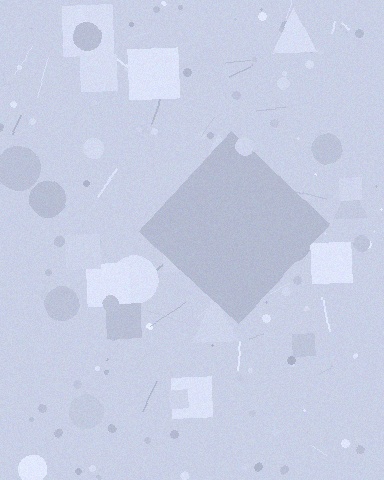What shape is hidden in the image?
A diamond is hidden in the image.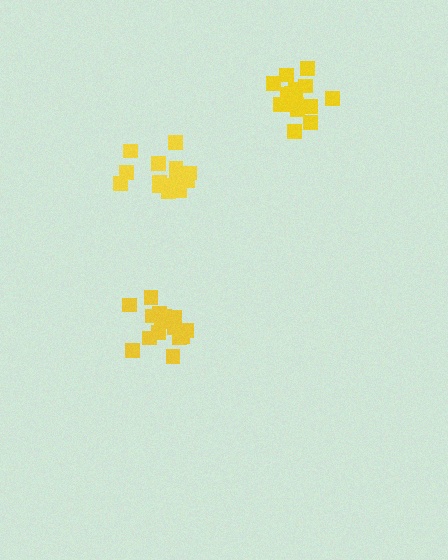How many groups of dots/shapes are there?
There are 3 groups.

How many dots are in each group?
Group 1: 19 dots, Group 2: 16 dots, Group 3: 18 dots (53 total).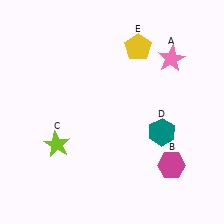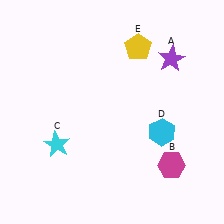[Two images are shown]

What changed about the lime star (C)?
In Image 1, C is lime. In Image 2, it changed to cyan.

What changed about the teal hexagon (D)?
In Image 1, D is teal. In Image 2, it changed to cyan.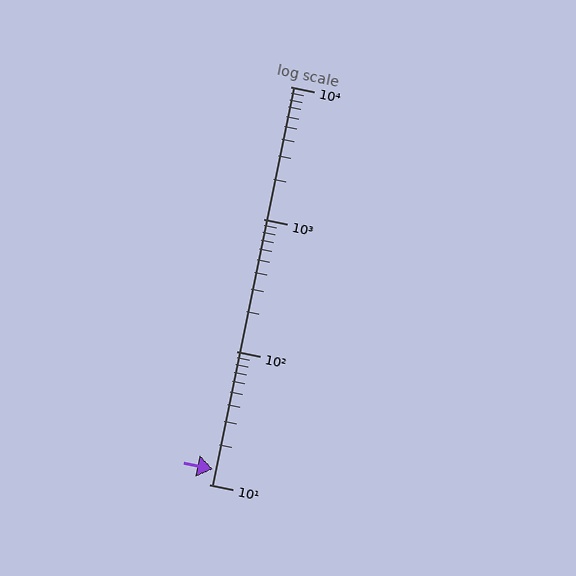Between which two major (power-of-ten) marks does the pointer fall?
The pointer is between 10 and 100.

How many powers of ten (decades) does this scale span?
The scale spans 3 decades, from 10 to 10000.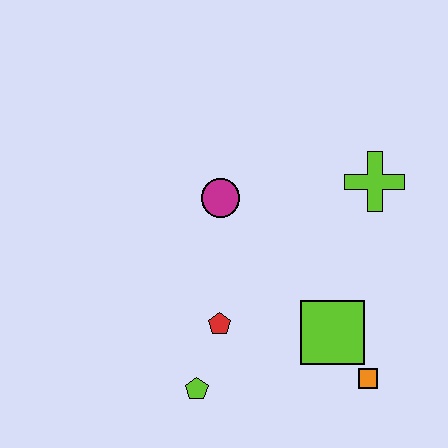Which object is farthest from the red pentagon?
The lime cross is farthest from the red pentagon.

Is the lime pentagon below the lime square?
Yes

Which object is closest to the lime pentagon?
The red pentagon is closest to the lime pentagon.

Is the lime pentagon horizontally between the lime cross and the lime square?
No